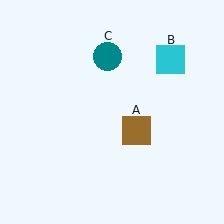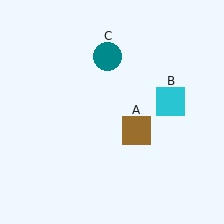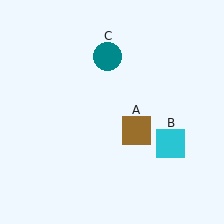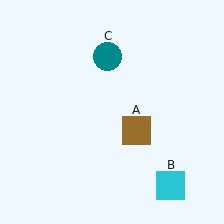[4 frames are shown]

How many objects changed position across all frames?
1 object changed position: cyan square (object B).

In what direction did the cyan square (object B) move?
The cyan square (object B) moved down.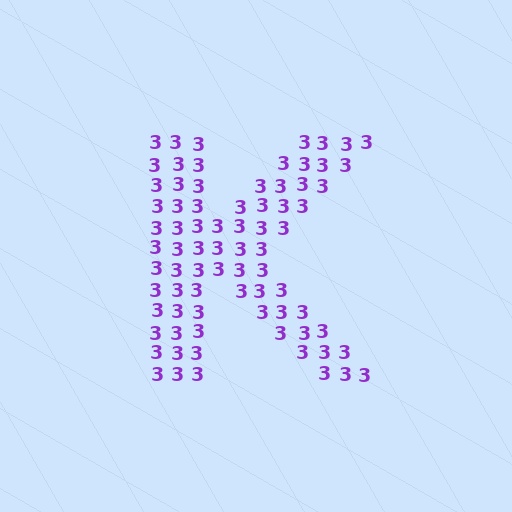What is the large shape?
The large shape is the letter K.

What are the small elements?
The small elements are digit 3's.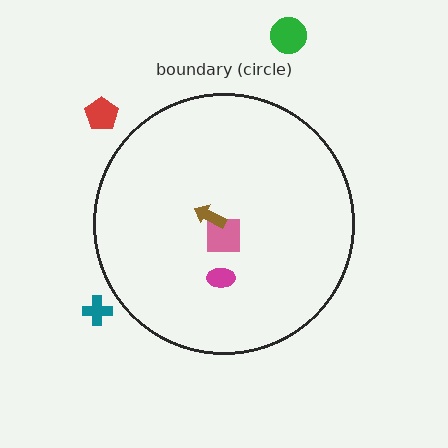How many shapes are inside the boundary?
3 inside, 3 outside.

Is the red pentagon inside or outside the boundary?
Outside.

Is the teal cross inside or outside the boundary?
Outside.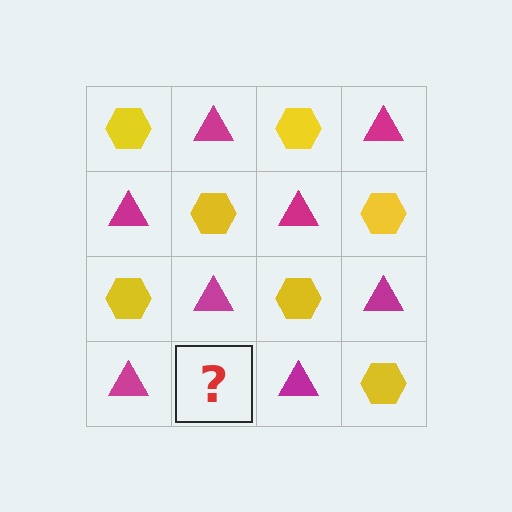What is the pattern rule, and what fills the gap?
The rule is that it alternates yellow hexagon and magenta triangle in a checkerboard pattern. The gap should be filled with a yellow hexagon.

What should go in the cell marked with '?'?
The missing cell should contain a yellow hexagon.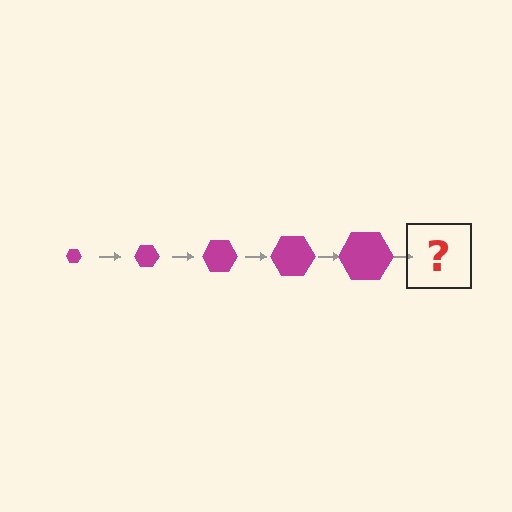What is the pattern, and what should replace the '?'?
The pattern is that the hexagon gets progressively larger each step. The '?' should be a magenta hexagon, larger than the previous one.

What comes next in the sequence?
The next element should be a magenta hexagon, larger than the previous one.